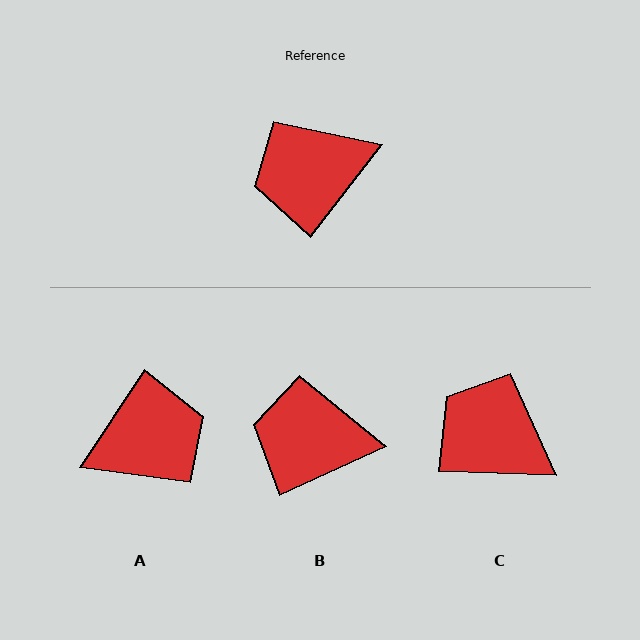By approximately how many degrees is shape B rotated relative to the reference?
Approximately 27 degrees clockwise.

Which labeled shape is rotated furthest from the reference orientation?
A, about 176 degrees away.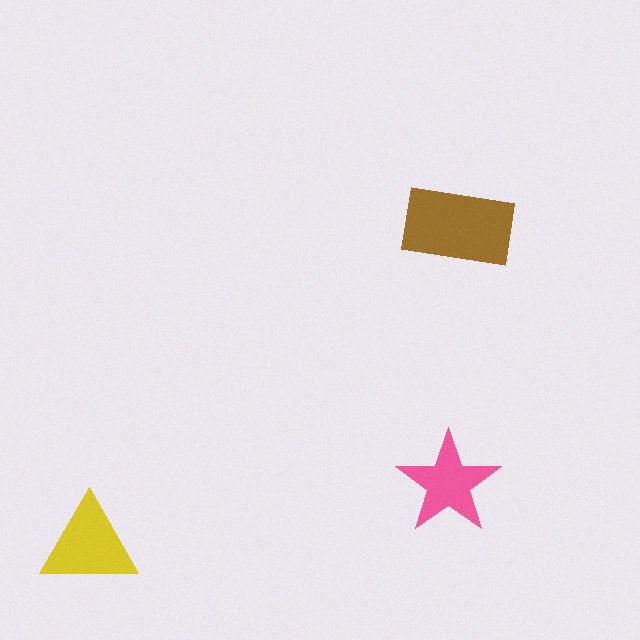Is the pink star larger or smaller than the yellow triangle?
Smaller.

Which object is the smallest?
The pink star.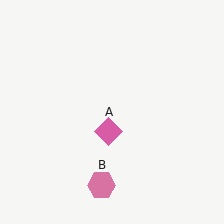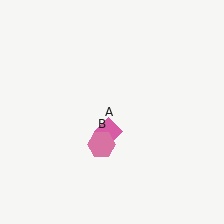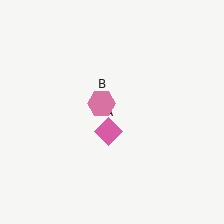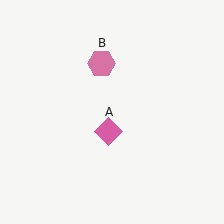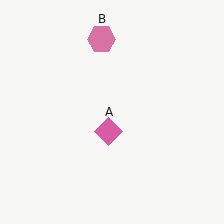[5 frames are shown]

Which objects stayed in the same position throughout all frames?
Pink diamond (object A) remained stationary.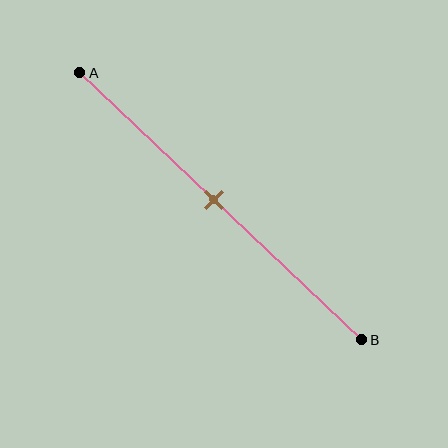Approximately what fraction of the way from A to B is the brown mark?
The brown mark is approximately 50% of the way from A to B.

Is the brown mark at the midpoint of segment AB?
Yes, the mark is approximately at the midpoint.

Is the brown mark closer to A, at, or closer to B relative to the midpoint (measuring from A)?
The brown mark is approximately at the midpoint of segment AB.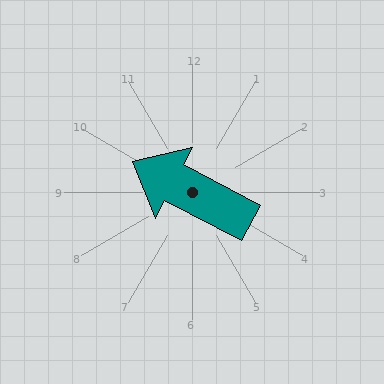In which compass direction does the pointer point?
Northwest.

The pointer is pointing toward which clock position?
Roughly 10 o'clock.